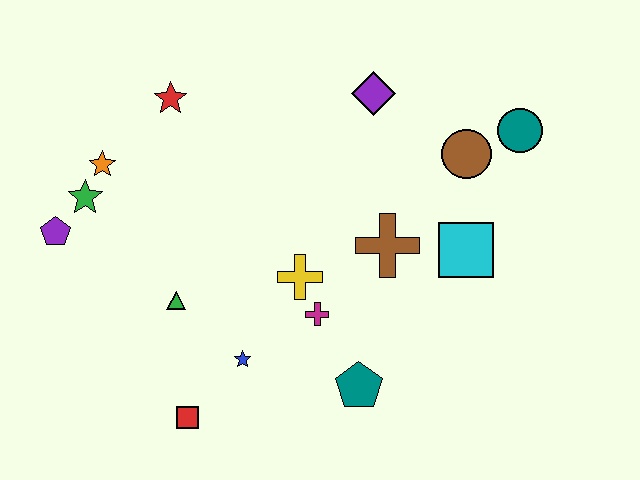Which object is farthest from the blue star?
The teal circle is farthest from the blue star.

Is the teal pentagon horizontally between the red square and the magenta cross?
No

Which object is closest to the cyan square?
The brown cross is closest to the cyan square.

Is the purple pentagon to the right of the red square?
No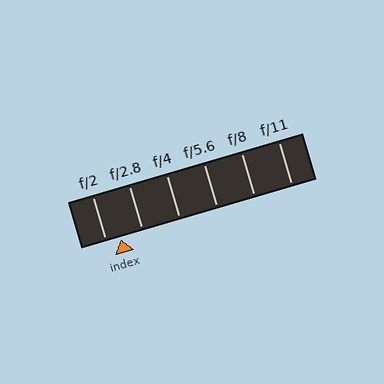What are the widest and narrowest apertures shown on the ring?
The widest aperture shown is f/2 and the narrowest is f/11.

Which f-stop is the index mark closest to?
The index mark is closest to f/2.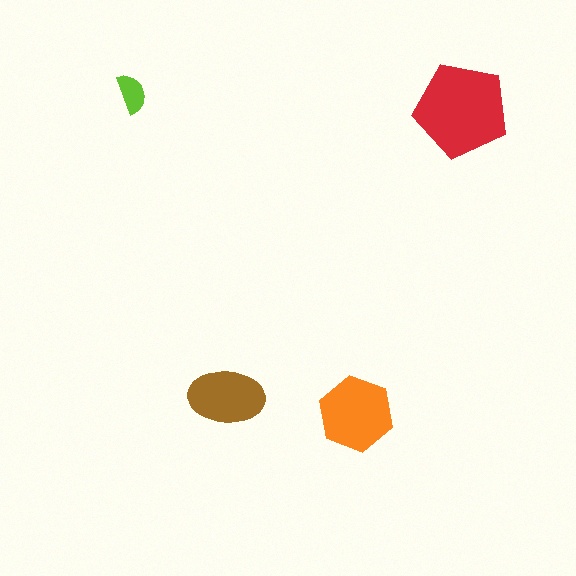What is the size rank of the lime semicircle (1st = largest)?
4th.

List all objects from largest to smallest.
The red pentagon, the orange hexagon, the brown ellipse, the lime semicircle.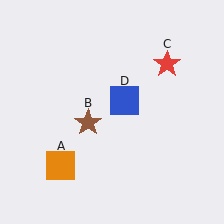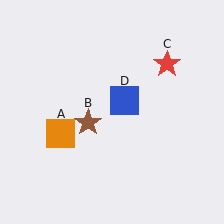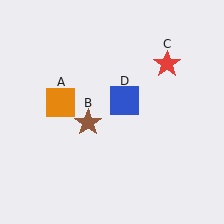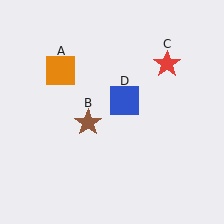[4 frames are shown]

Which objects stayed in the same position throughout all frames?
Brown star (object B) and red star (object C) and blue square (object D) remained stationary.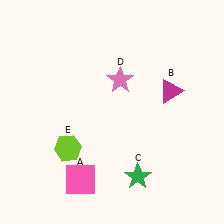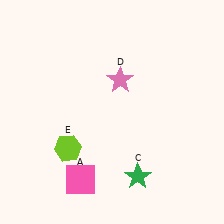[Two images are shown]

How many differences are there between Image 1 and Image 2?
There is 1 difference between the two images.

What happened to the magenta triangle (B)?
The magenta triangle (B) was removed in Image 2. It was in the top-right area of Image 1.